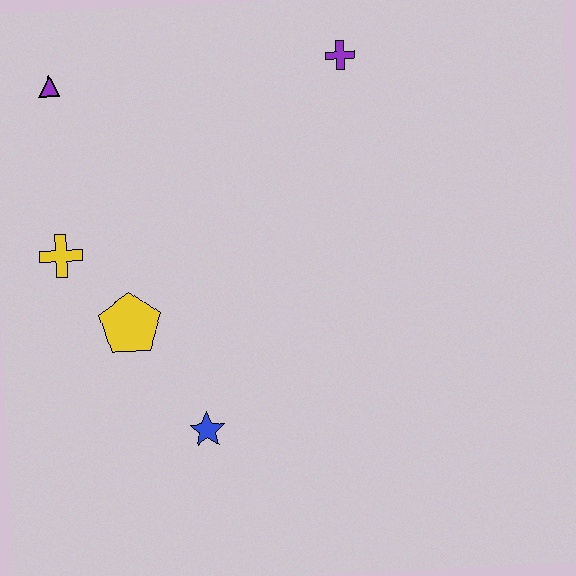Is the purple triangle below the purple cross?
Yes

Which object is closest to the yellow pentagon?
The yellow cross is closest to the yellow pentagon.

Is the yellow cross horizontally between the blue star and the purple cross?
No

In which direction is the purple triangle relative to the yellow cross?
The purple triangle is above the yellow cross.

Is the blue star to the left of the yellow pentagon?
No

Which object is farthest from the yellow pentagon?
The purple cross is farthest from the yellow pentagon.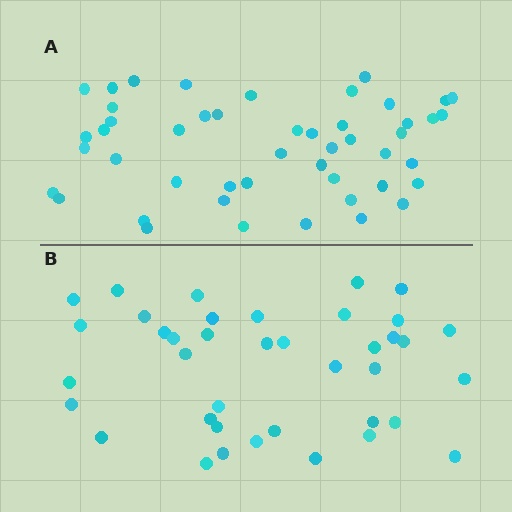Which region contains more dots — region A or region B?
Region A (the top region) has more dots.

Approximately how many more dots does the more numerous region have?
Region A has roughly 8 or so more dots than region B.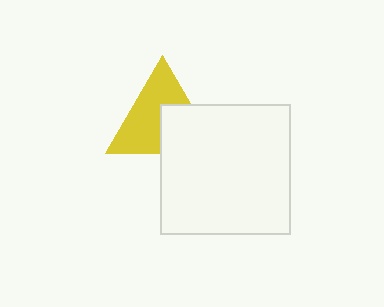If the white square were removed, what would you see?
You would see the complete yellow triangle.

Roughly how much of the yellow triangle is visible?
About half of it is visible (roughly 60%).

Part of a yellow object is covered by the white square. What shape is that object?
It is a triangle.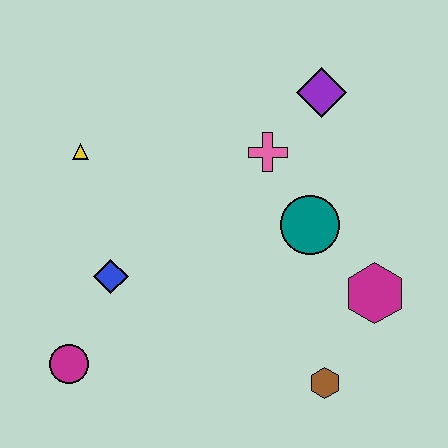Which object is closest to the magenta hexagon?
The teal circle is closest to the magenta hexagon.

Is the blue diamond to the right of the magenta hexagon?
No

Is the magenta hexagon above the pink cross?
No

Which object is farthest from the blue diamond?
The purple diamond is farthest from the blue diamond.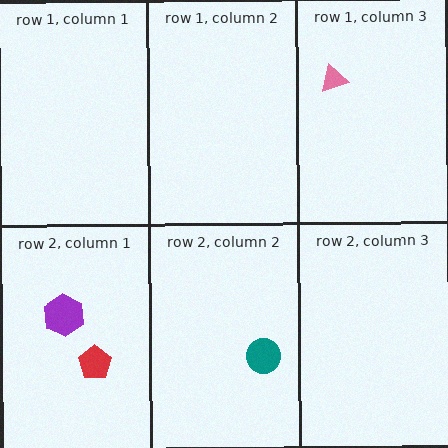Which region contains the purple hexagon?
The row 2, column 1 region.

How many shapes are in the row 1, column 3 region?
1.